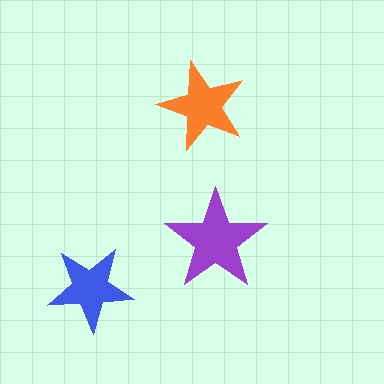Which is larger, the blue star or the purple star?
The purple one.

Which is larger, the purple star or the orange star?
The purple one.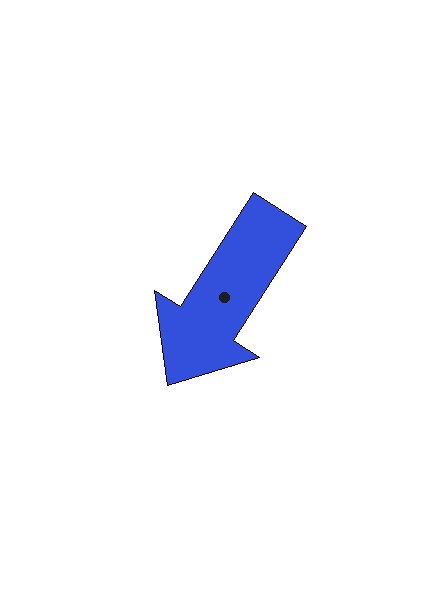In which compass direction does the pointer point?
Southwest.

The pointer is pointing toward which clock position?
Roughly 7 o'clock.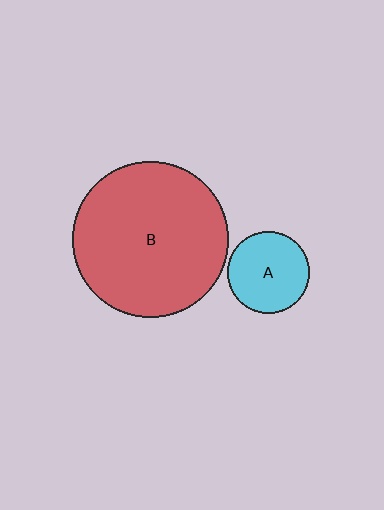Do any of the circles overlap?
No, none of the circles overlap.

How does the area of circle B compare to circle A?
Approximately 3.6 times.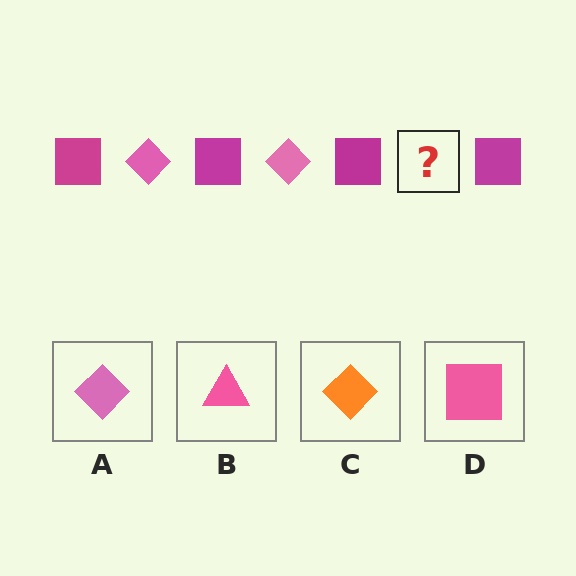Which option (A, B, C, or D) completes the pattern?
A.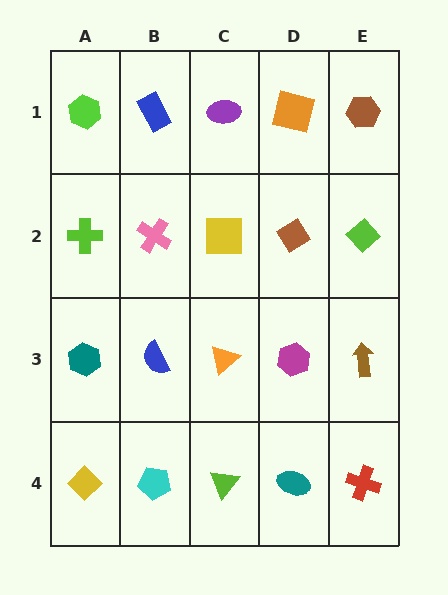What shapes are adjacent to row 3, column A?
A lime cross (row 2, column A), a yellow diamond (row 4, column A), a blue semicircle (row 3, column B).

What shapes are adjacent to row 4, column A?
A teal hexagon (row 3, column A), a cyan pentagon (row 4, column B).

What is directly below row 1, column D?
A brown diamond.